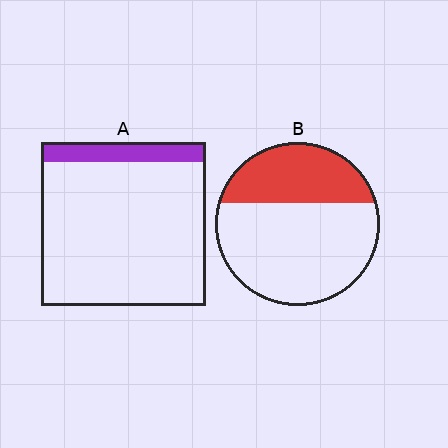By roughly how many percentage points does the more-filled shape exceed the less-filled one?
By roughly 20 percentage points (B over A).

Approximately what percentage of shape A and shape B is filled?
A is approximately 10% and B is approximately 35%.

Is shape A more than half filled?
No.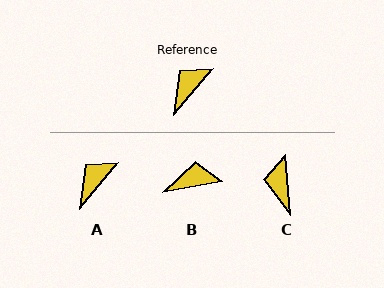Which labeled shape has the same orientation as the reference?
A.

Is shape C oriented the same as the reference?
No, it is off by about 44 degrees.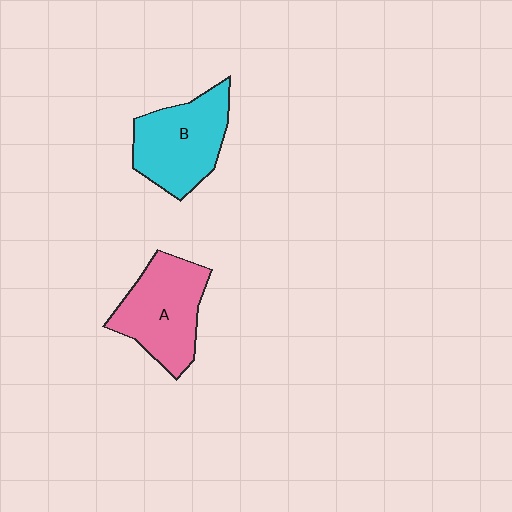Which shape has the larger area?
Shape A (pink).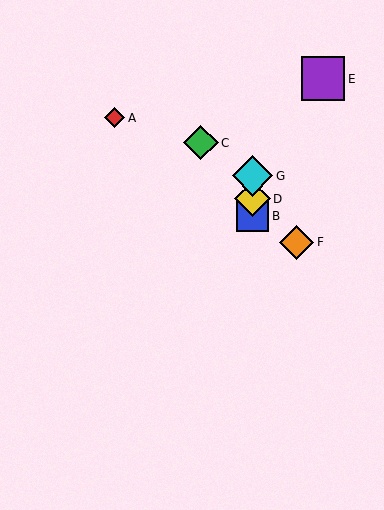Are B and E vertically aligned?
No, B is at x≈252 and E is at x≈323.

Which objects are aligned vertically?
Objects B, D, G are aligned vertically.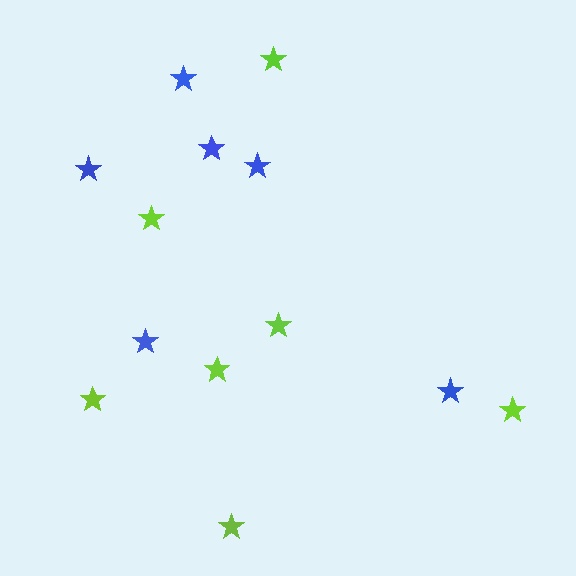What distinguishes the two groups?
There are 2 groups: one group of blue stars (6) and one group of lime stars (7).